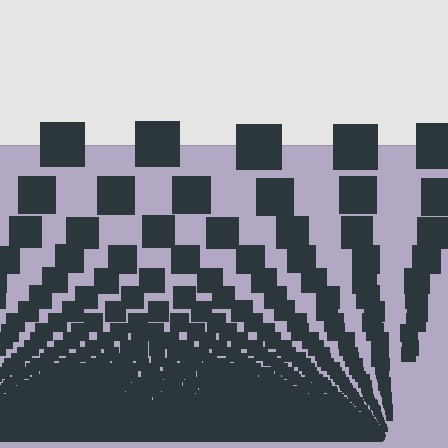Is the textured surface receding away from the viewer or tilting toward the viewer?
The surface appears to tilt toward the viewer. Texture elements get larger and sparser toward the top.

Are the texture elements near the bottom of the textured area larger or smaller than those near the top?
Smaller. The gradient is inverted — elements near the bottom are smaller and denser.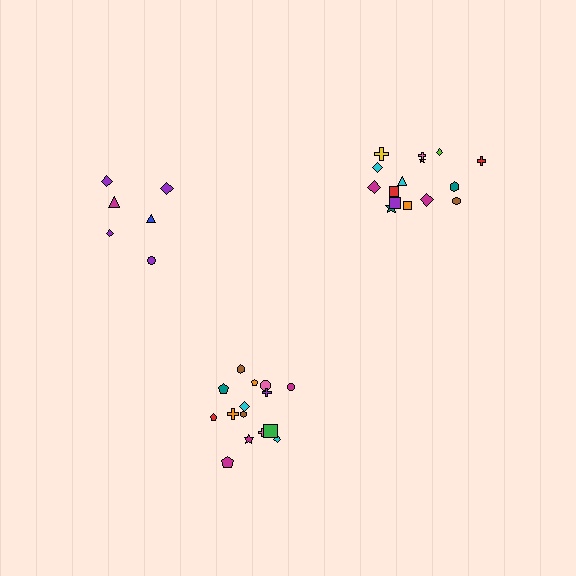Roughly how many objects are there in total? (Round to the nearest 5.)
Roughly 35 objects in total.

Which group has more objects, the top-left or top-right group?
The top-right group.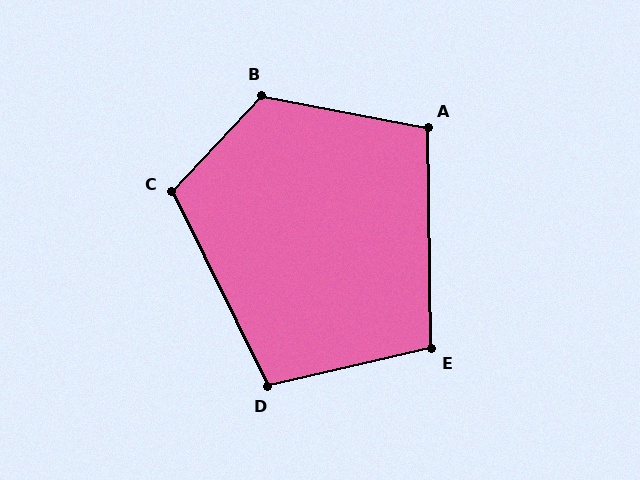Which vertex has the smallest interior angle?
A, at approximately 102 degrees.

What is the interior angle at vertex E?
Approximately 102 degrees (obtuse).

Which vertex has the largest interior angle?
B, at approximately 122 degrees.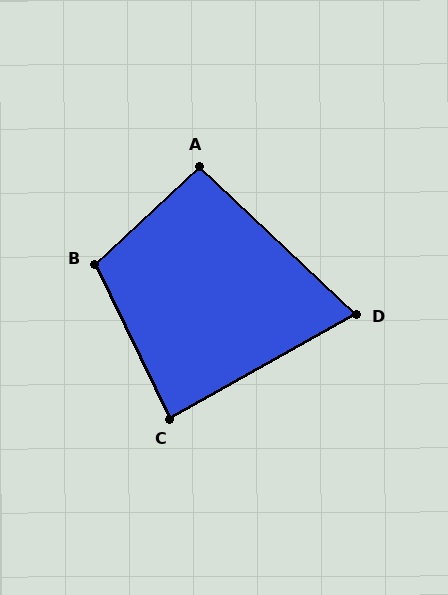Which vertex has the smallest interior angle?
D, at approximately 73 degrees.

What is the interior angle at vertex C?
Approximately 86 degrees (approximately right).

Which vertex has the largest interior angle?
B, at approximately 107 degrees.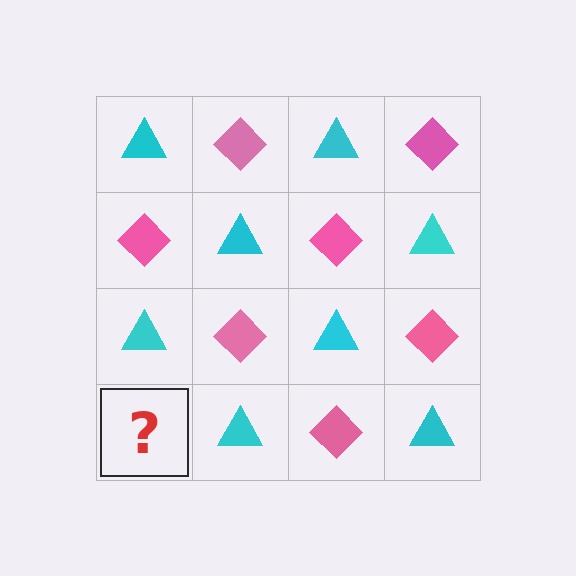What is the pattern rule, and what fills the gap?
The rule is that it alternates cyan triangle and pink diamond in a checkerboard pattern. The gap should be filled with a pink diamond.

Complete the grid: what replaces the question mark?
The question mark should be replaced with a pink diamond.